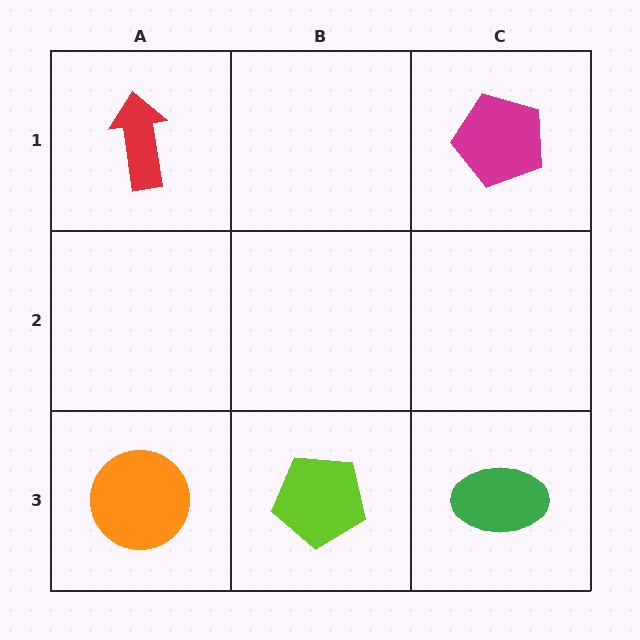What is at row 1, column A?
A red arrow.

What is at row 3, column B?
A lime pentagon.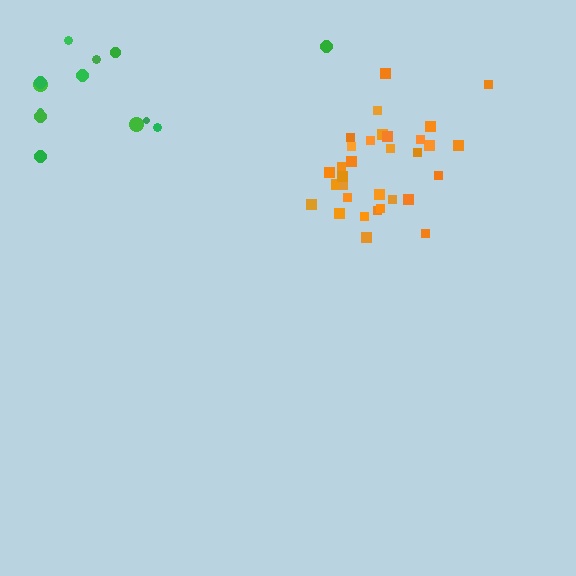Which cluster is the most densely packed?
Orange.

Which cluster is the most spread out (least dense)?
Green.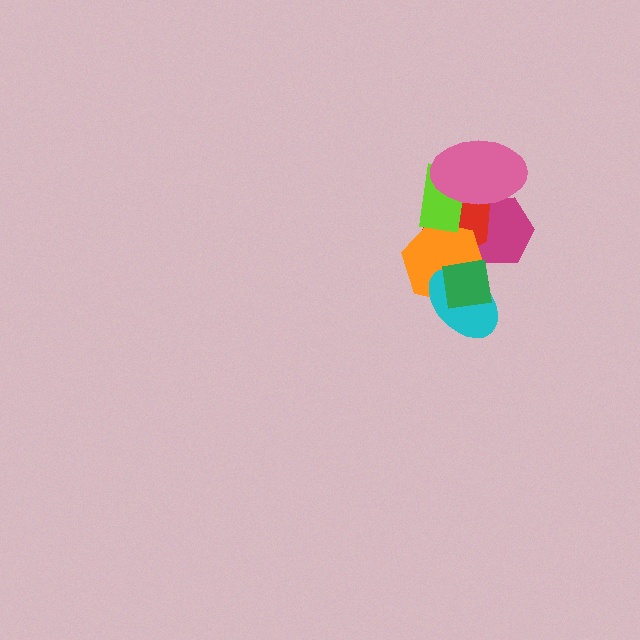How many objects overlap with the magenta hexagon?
3 objects overlap with the magenta hexagon.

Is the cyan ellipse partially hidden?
Yes, it is partially covered by another shape.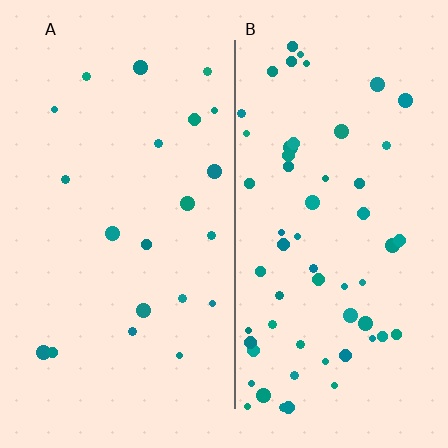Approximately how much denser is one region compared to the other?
Approximately 2.8× — region B over region A.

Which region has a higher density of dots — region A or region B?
B (the right).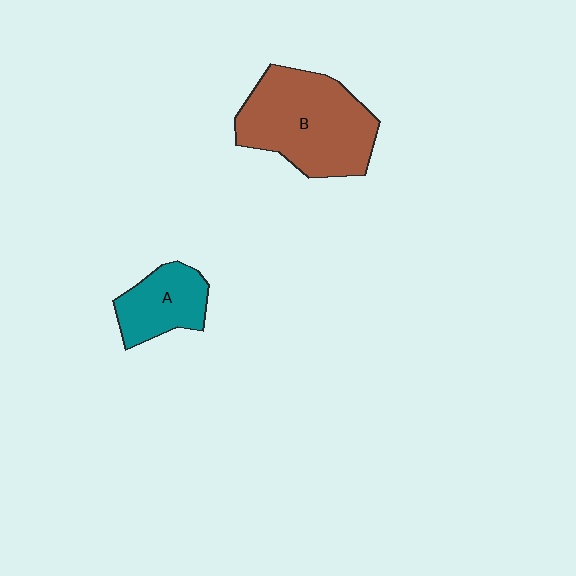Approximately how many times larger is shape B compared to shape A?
Approximately 2.1 times.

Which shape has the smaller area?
Shape A (teal).